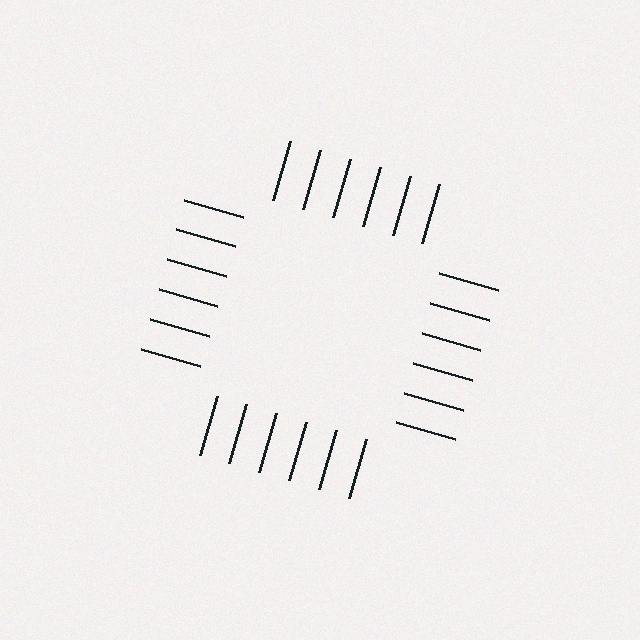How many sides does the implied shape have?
4 sides — the line-ends trace a square.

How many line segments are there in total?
24 — 6 along each of the 4 edges.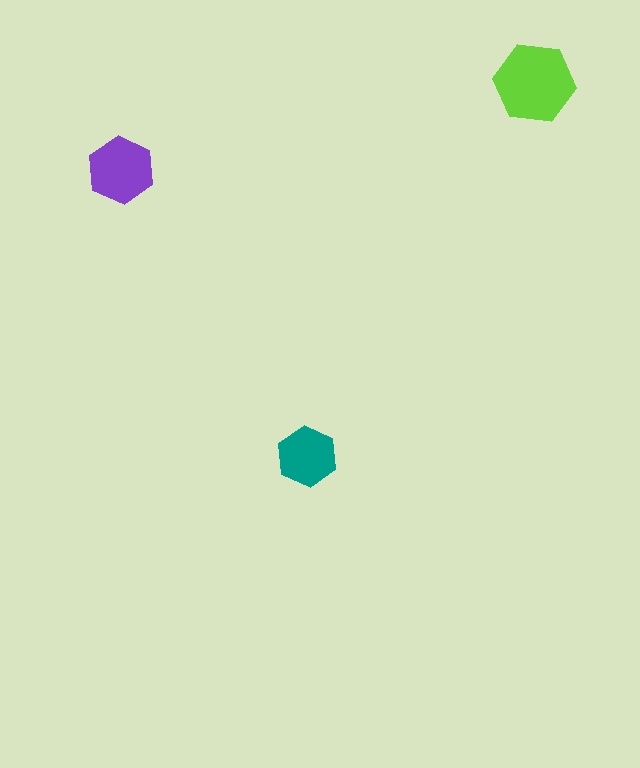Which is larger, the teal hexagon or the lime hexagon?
The lime one.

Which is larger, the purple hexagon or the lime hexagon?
The lime one.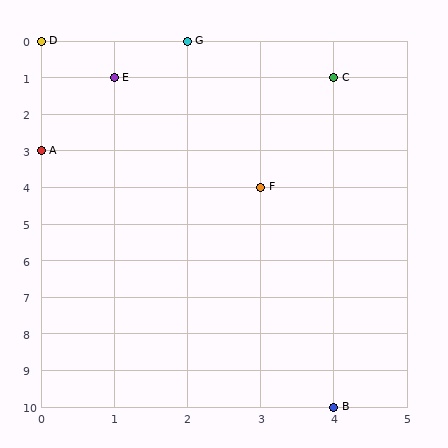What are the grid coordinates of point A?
Point A is at grid coordinates (0, 3).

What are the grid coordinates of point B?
Point B is at grid coordinates (4, 10).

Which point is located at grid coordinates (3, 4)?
Point F is at (3, 4).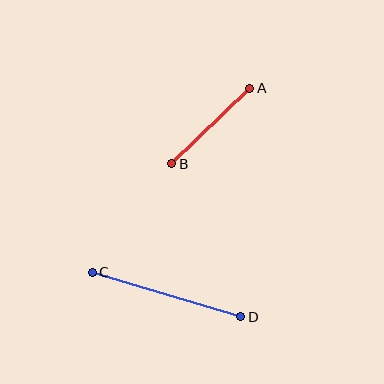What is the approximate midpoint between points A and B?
The midpoint is at approximately (211, 126) pixels.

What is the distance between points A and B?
The distance is approximately 109 pixels.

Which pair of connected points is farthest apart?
Points C and D are farthest apart.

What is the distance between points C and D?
The distance is approximately 155 pixels.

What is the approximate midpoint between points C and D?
The midpoint is at approximately (167, 295) pixels.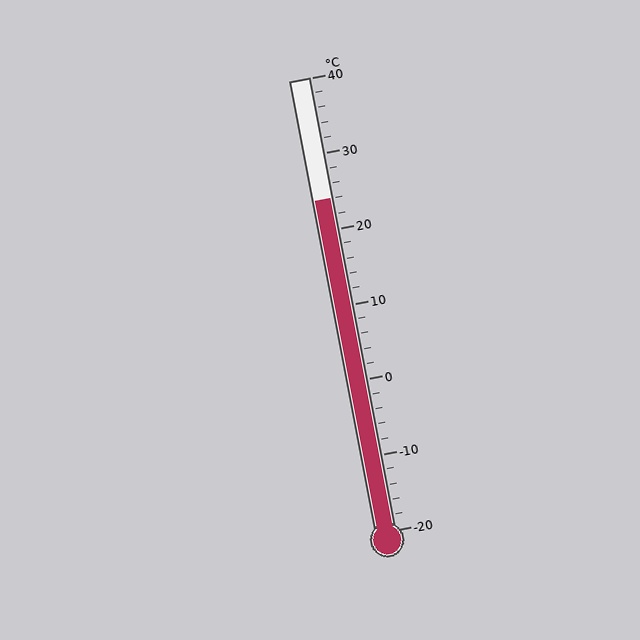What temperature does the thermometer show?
The thermometer shows approximately 24°C.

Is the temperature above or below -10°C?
The temperature is above -10°C.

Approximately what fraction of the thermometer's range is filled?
The thermometer is filled to approximately 75% of its range.